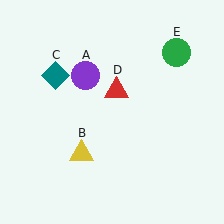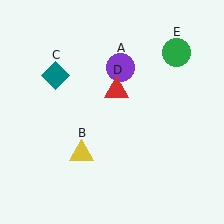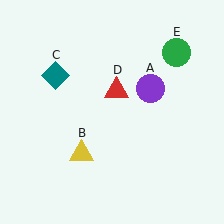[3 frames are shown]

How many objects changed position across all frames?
1 object changed position: purple circle (object A).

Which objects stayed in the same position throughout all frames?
Yellow triangle (object B) and teal diamond (object C) and red triangle (object D) and green circle (object E) remained stationary.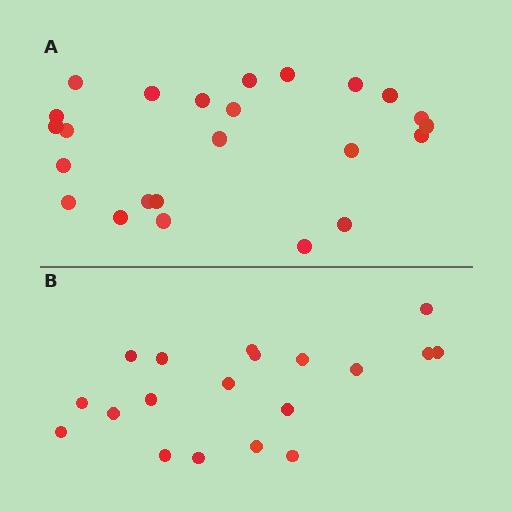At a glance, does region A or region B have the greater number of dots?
Region A (the top region) has more dots.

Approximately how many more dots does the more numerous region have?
Region A has about 5 more dots than region B.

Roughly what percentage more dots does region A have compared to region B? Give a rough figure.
About 25% more.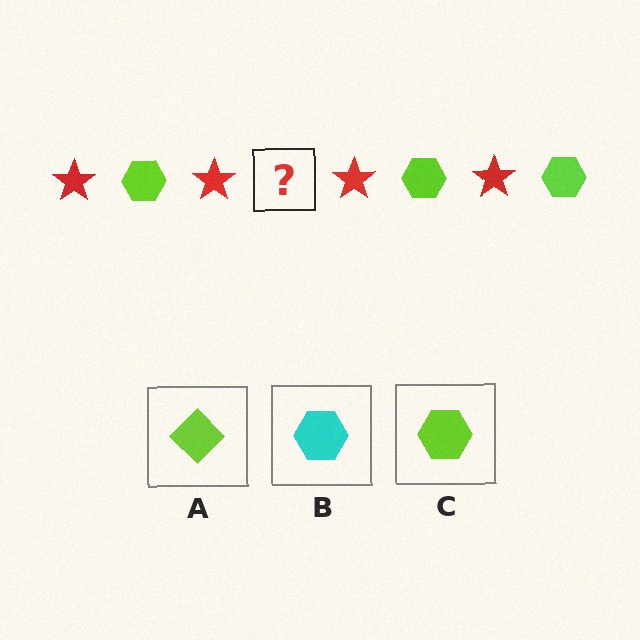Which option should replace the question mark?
Option C.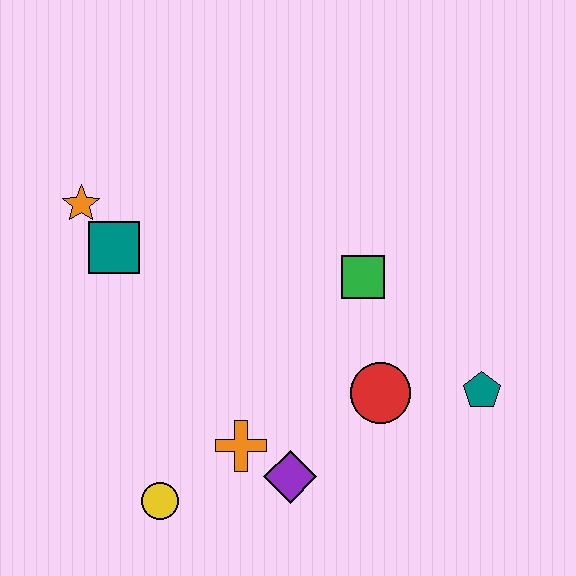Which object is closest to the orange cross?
The purple diamond is closest to the orange cross.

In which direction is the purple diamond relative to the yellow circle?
The purple diamond is to the right of the yellow circle.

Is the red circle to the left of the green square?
No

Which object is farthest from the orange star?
The teal pentagon is farthest from the orange star.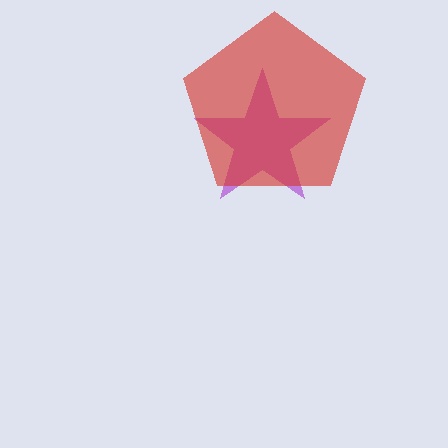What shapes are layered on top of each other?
The layered shapes are: a purple star, a red pentagon.